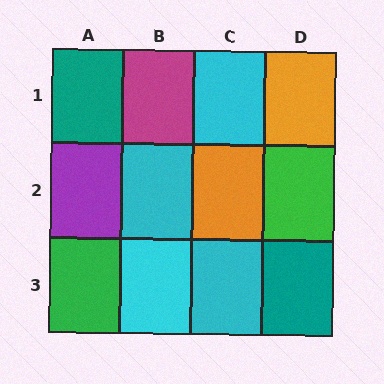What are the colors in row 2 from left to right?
Purple, cyan, orange, green.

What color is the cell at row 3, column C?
Cyan.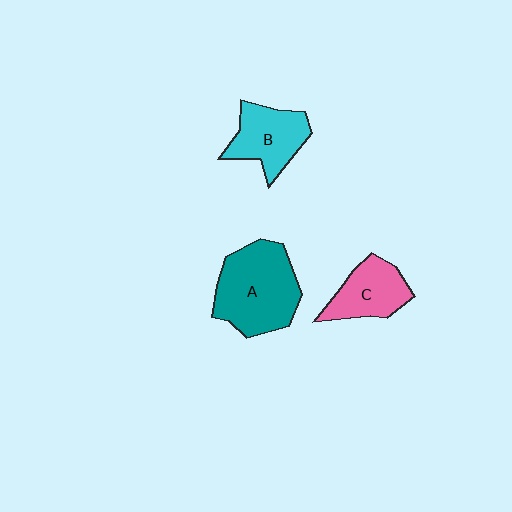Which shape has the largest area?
Shape A (teal).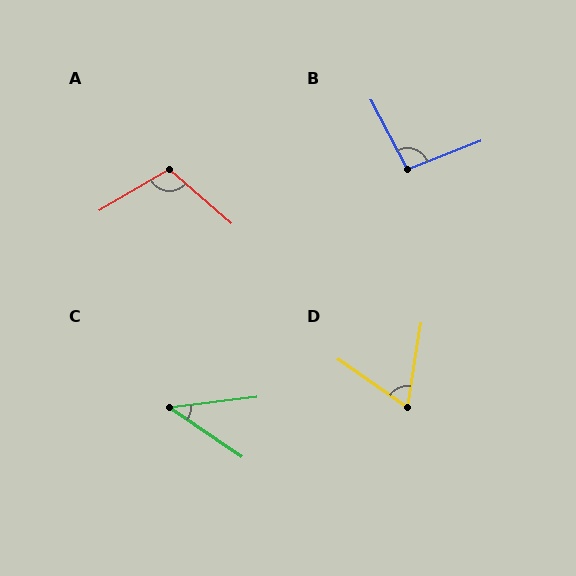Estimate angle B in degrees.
Approximately 96 degrees.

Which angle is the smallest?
C, at approximately 41 degrees.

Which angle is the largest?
A, at approximately 108 degrees.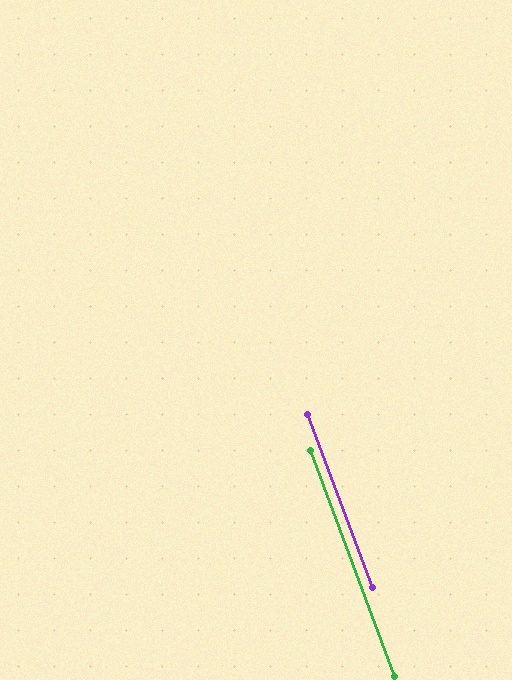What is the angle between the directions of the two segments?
Approximately 0 degrees.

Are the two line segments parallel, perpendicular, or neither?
Parallel — their directions differ by only 0.3°.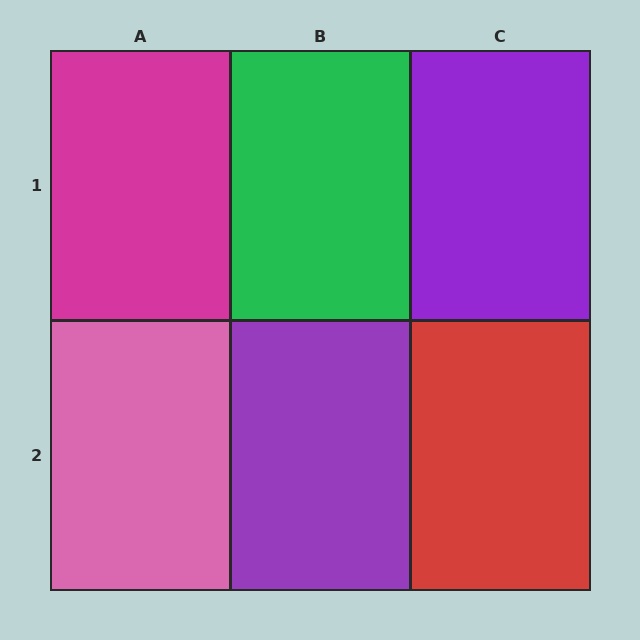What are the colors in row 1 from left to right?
Magenta, green, purple.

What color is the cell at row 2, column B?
Purple.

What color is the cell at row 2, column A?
Pink.